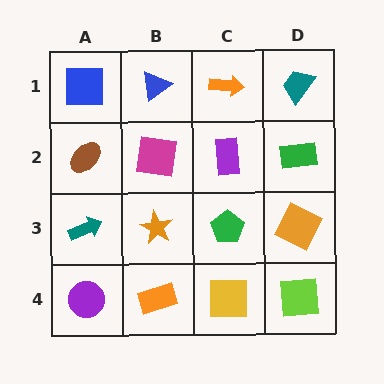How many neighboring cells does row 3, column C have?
4.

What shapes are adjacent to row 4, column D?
An orange square (row 3, column D), a yellow square (row 4, column C).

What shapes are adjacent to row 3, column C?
A purple rectangle (row 2, column C), a yellow square (row 4, column C), an orange star (row 3, column B), an orange square (row 3, column D).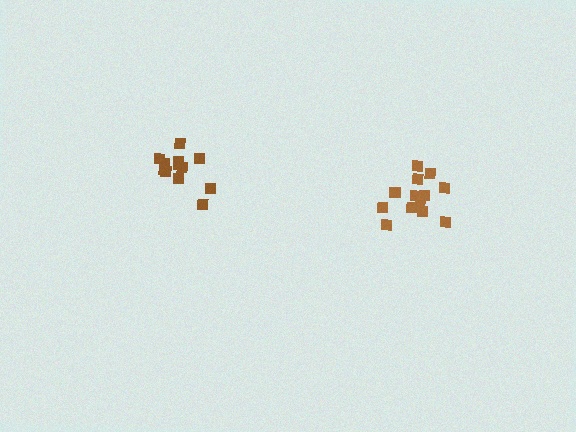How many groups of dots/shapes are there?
There are 2 groups.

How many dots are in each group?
Group 1: 12 dots, Group 2: 14 dots (26 total).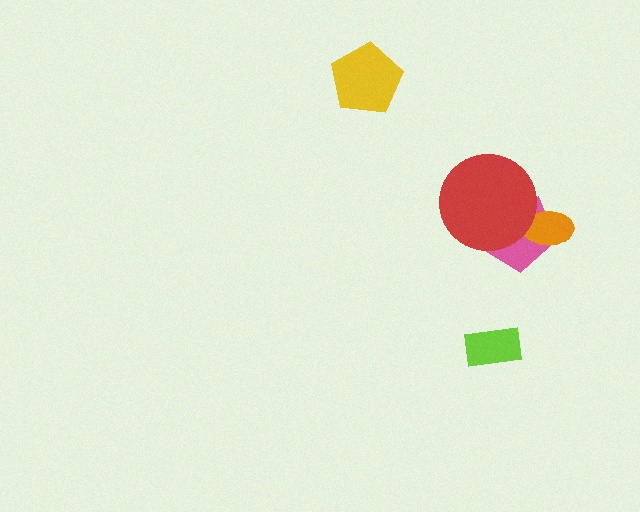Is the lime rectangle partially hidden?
No, no other shape covers it.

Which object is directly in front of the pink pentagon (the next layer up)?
The orange ellipse is directly in front of the pink pentagon.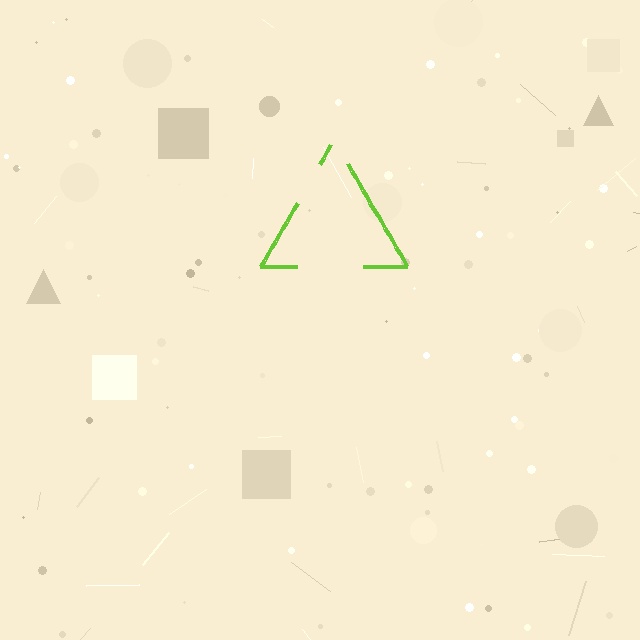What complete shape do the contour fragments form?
The contour fragments form a triangle.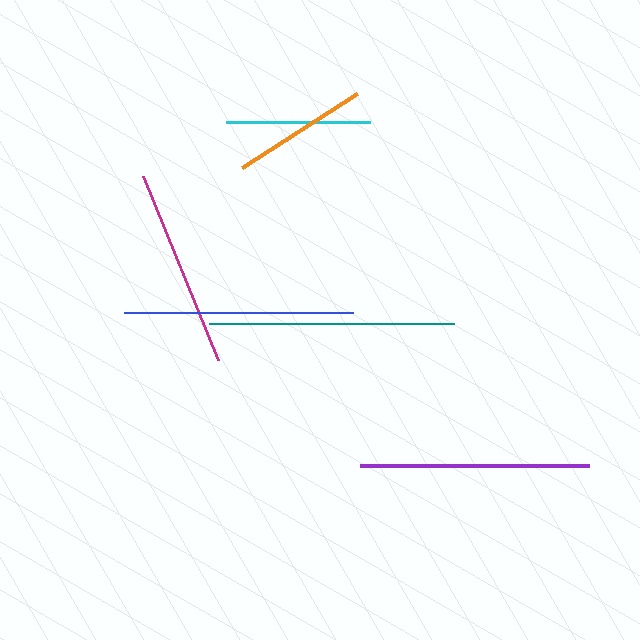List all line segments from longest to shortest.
From longest to shortest: teal, purple, blue, magenta, cyan, orange.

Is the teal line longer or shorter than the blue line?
The teal line is longer than the blue line.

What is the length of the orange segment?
The orange segment is approximately 137 pixels long.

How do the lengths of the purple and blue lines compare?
The purple and blue lines are approximately the same length.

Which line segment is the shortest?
The orange line is the shortest at approximately 137 pixels.